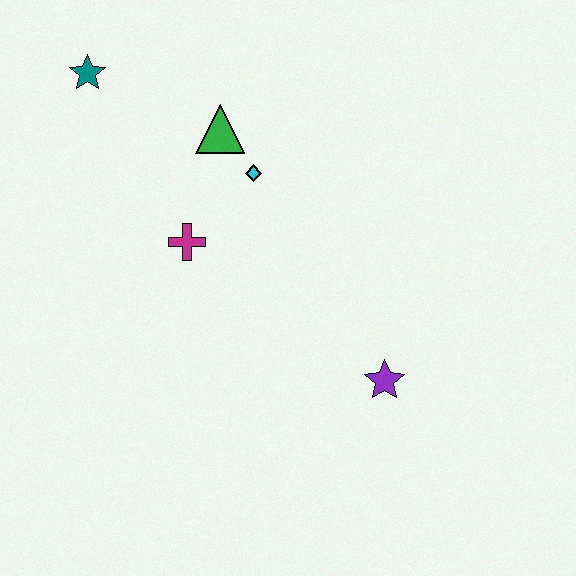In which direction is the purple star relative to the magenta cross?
The purple star is to the right of the magenta cross.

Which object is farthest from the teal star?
The purple star is farthest from the teal star.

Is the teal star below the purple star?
No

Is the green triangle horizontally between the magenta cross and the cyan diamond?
Yes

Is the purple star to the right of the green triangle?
Yes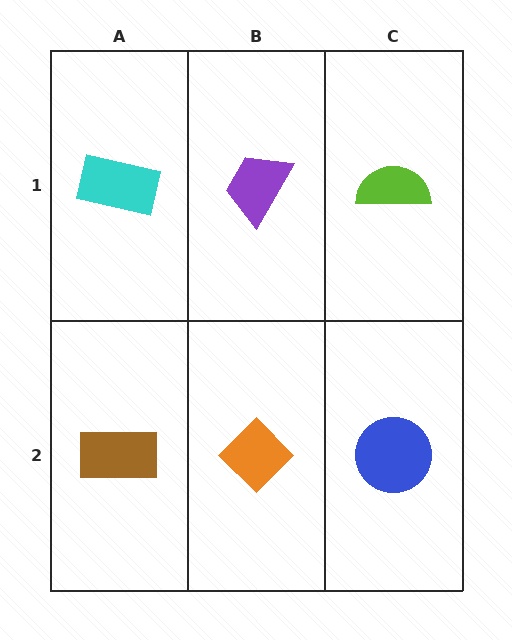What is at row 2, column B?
An orange diamond.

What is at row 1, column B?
A purple trapezoid.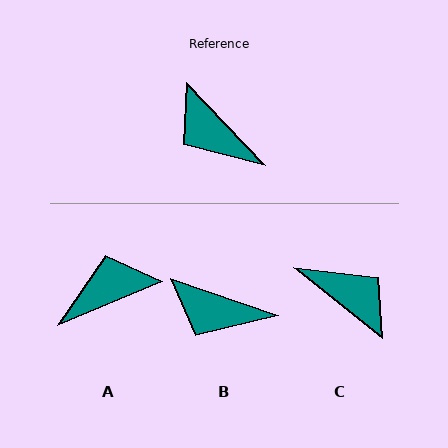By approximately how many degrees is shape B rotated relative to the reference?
Approximately 27 degrees counter-clockwise.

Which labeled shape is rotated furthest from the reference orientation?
C, about 172 degrees away.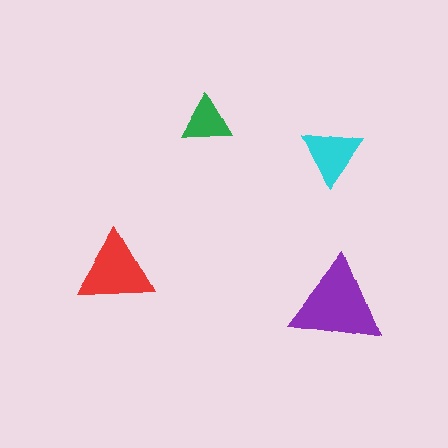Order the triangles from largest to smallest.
the purple one, the red one, the cyan one, the green one.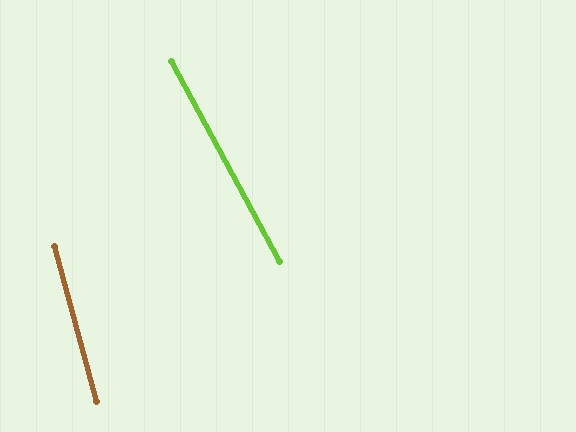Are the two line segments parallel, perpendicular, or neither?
Neither parallel nor perpendicular — they differ by about 13°.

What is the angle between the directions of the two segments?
Approximately 13 degrees.